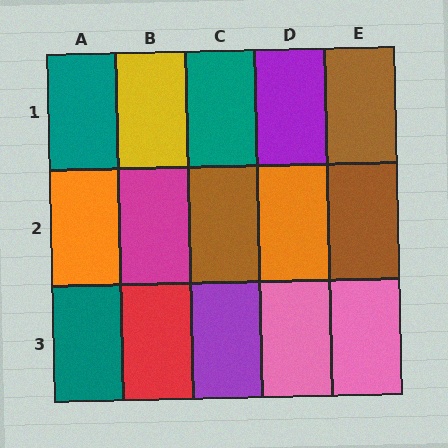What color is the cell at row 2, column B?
Magenta.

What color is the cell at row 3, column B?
Red.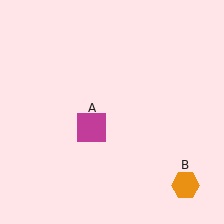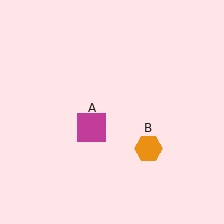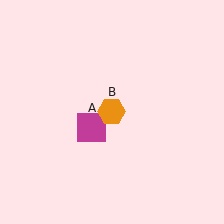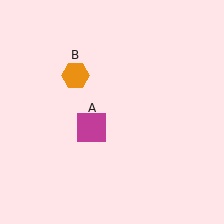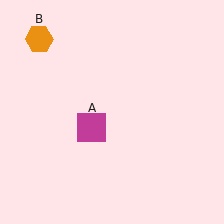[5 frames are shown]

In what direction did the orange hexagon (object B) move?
The orange hexagon (object B) moved up and to the left.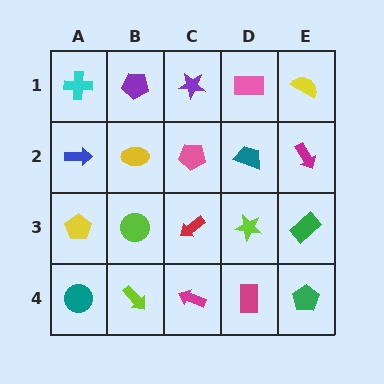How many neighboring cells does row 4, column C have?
3.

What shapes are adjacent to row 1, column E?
A magenta arrow (row 2, column E), a pink rectangle (row 1, column D).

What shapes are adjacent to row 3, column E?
A magenta arrow (row 2, column E), a green pentagon (row 4, column E), a lime star (row 3, column D).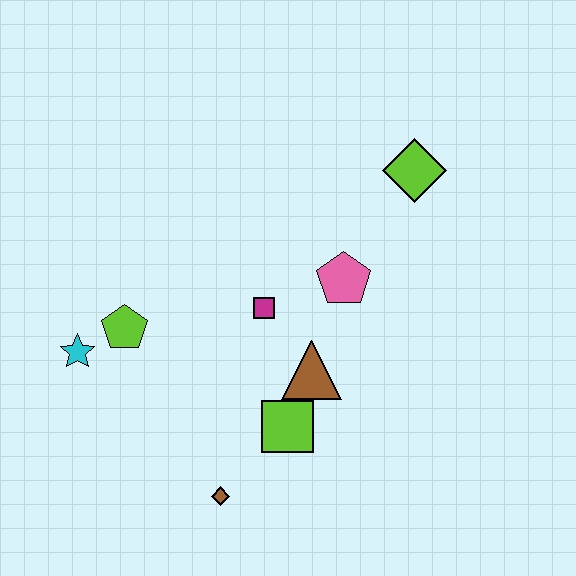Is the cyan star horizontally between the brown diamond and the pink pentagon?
No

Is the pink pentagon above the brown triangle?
Yes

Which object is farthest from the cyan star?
The lime diamond is farthest from the cyan star.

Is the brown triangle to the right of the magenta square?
Yes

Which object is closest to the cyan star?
The lime pentagon is closest to the cyan star.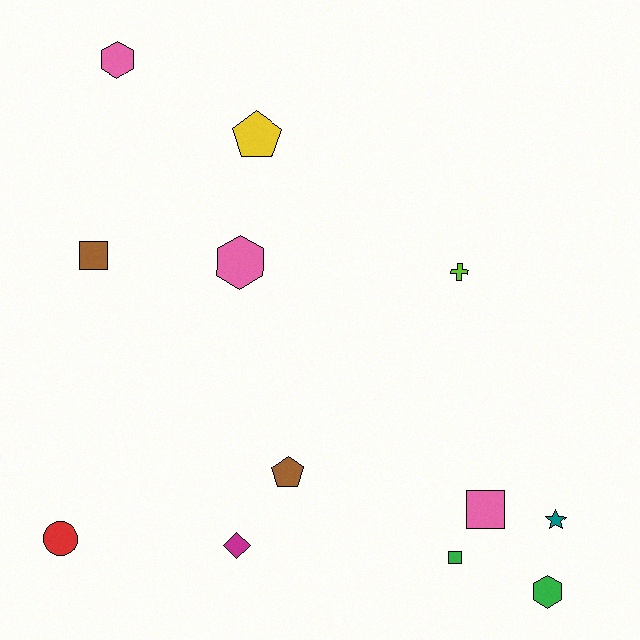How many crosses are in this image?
There is 1 cross.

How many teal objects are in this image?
There is 1 teal object.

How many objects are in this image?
There are 12 objects.